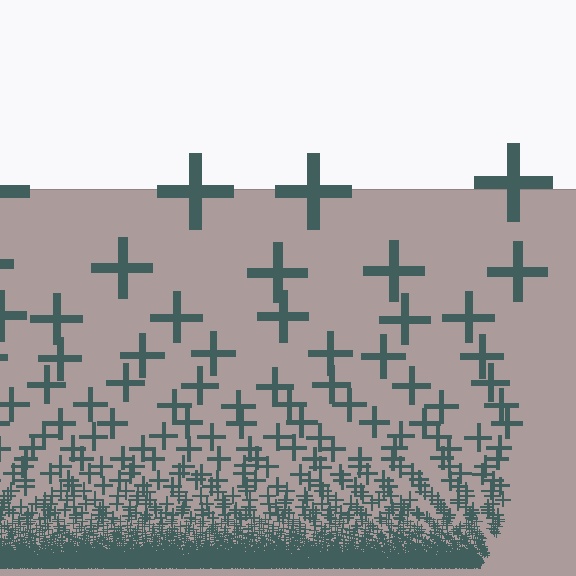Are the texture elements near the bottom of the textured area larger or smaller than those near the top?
Smaller. The gradient is inverted — elements near the bottom are smaller and denser.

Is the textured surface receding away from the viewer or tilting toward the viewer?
The surface appears to tilt toward the viewer. Texture elements get larger and sparser toward the top.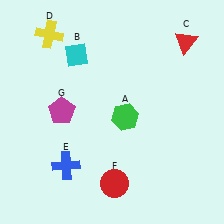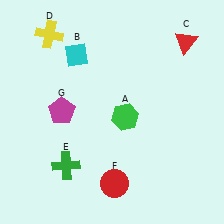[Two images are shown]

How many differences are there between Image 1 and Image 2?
There is 1 difference between the two images.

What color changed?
The cross (E) changed from blue in Image 1 to green in Image 2.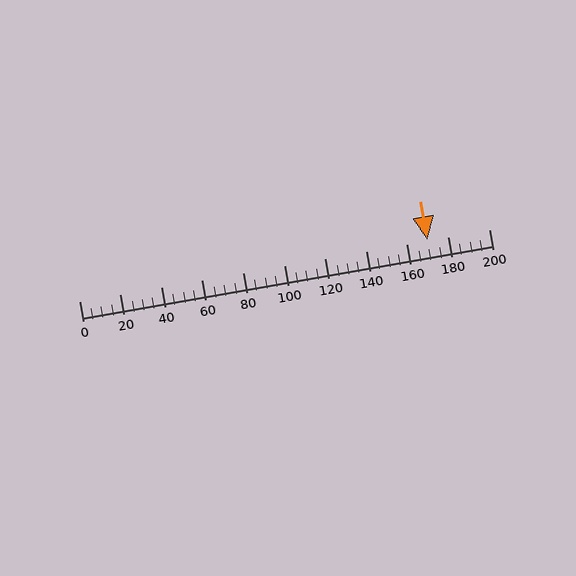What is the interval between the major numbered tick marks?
The major tick marks are spaced 20 units apart.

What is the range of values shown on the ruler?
The ruler shows values from 0 to 200.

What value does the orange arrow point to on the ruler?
The orange arrow points to approximately 170.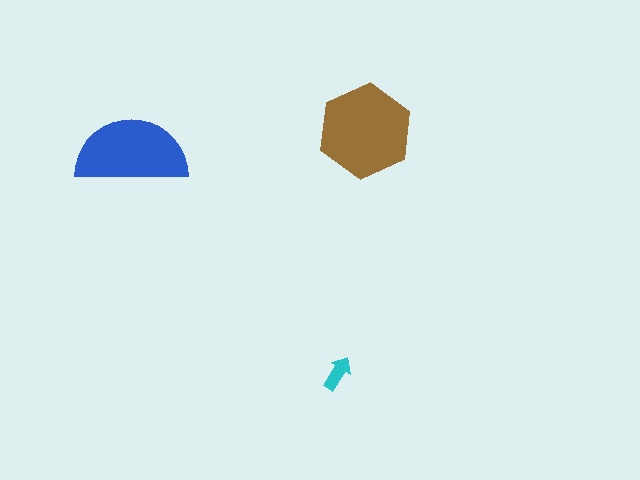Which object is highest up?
The brown hexagon is topmost.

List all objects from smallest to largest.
The cyan arrow, the blue semicircle, the brown hexagon.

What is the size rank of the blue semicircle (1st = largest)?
2nd.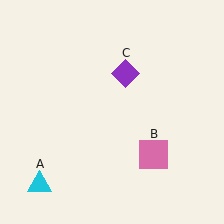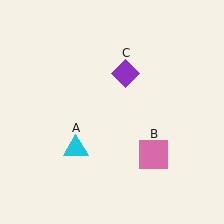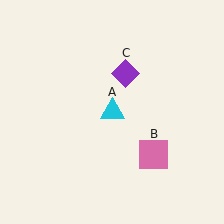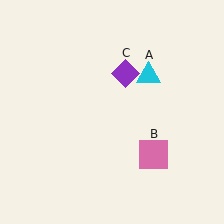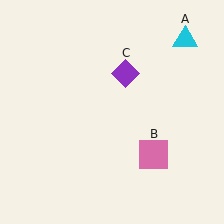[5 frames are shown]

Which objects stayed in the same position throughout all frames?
Pink square (object B) and purple diamond (object C) remained stationary.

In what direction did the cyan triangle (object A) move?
The cyan triangle (object A) moved up and to the right.